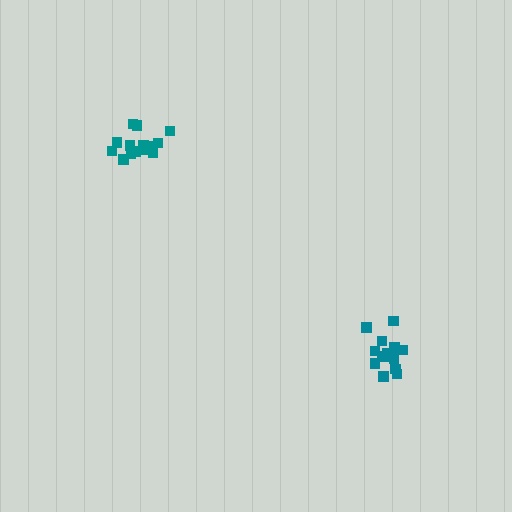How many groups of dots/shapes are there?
There are 2 groups.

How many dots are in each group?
Group 1: 16 dots, Group 2: 16 dots (32 total).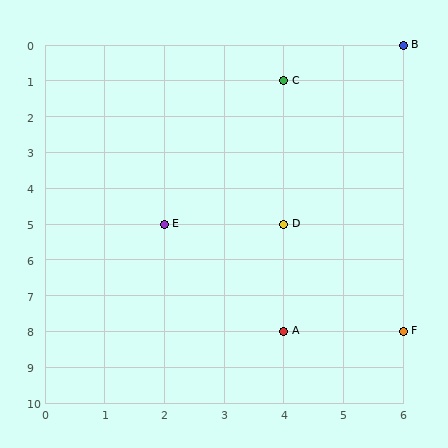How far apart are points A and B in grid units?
Points A and B are 2 columns and 8 rows apart (about 8.2 grid units diagonally).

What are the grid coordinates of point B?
Point B is at grid coordinates (6, 0).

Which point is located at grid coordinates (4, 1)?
Point C is at (4, 1).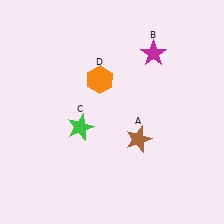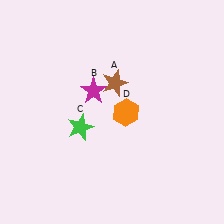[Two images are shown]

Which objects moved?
The objects that moved are: the brown star (A), the magenta star (B), the orange hexagon (D).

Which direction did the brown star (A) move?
The brown star (A) moved up.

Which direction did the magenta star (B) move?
The magenta star (B) moved left.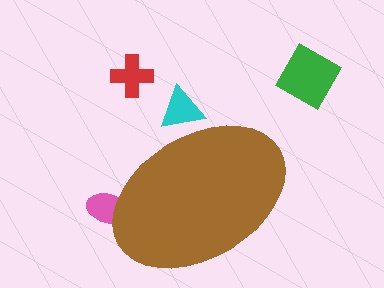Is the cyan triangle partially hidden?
Yes, the cyan triangle is partially hidden behind the brown ellipse.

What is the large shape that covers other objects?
A brown ellipse.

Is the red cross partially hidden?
No, the red cross is fully visible.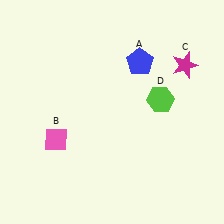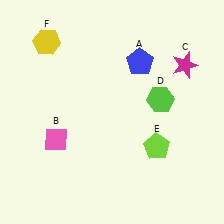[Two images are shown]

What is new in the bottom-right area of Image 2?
A lime pentagon (E) was added in the bottom-right area of Image 2.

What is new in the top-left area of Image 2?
A yellow hexagon (F) was added in the top-left area of Image 2.